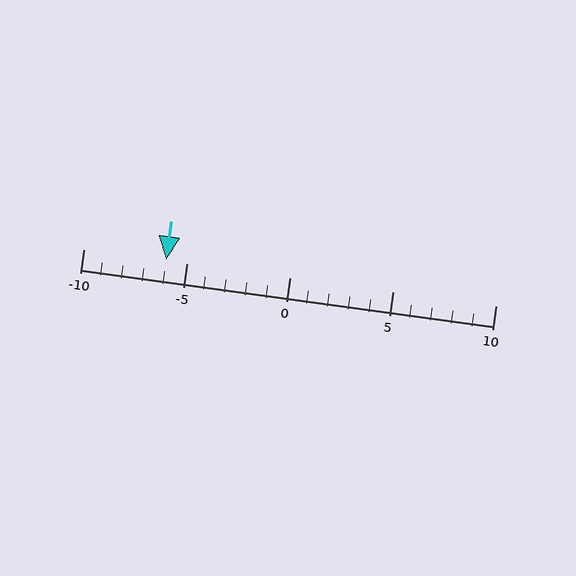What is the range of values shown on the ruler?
The ruler shows values from -10 to 10.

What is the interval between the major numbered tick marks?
The major tick marks are spaced 5 units apart.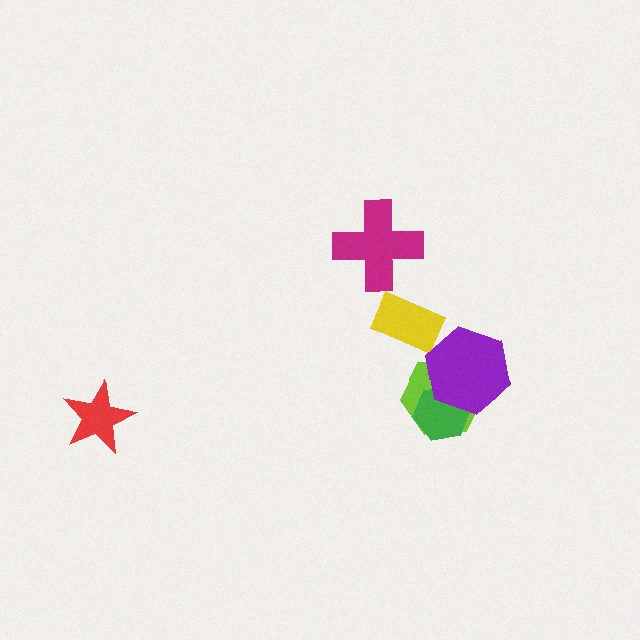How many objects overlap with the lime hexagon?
2 objects overlap with the lime hexagon.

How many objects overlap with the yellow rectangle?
0 objects overlap with the yellow rectangle.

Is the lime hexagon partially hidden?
Yes, it is partially covered by another shape.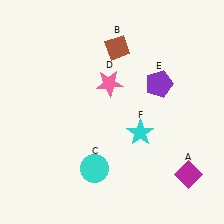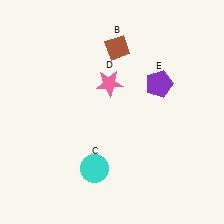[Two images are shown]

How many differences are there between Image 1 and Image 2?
There are 2 differences between the two images.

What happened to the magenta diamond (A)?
The magenta diamond (A) was removed in Image 2. It was in the bottom-right area of Image 1.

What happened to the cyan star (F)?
The cyan star (F) was removed in Image 2. It was in the bottom-right area of Image 1.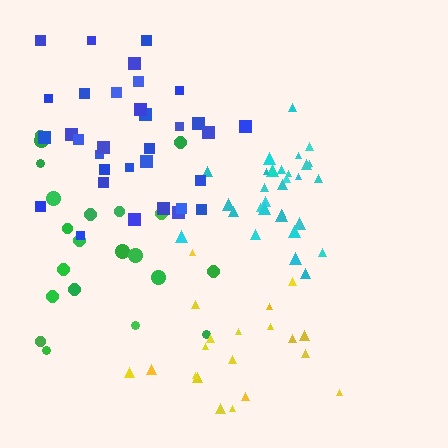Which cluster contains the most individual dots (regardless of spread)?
Blue (33).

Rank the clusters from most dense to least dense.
cyan, yellow, blue, green.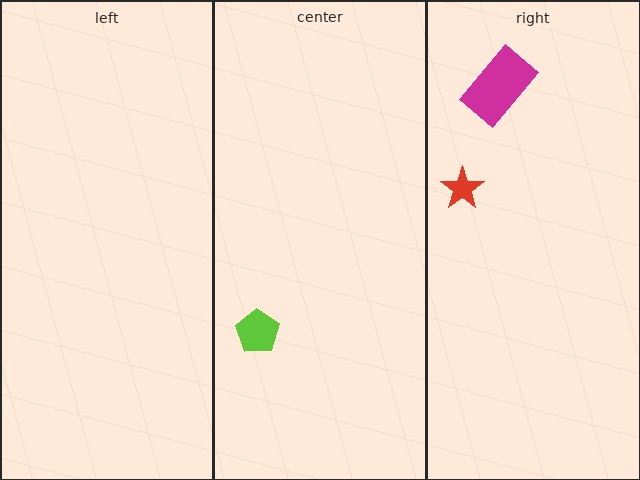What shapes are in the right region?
The red star, the magenta rectangle.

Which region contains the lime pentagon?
The center region.